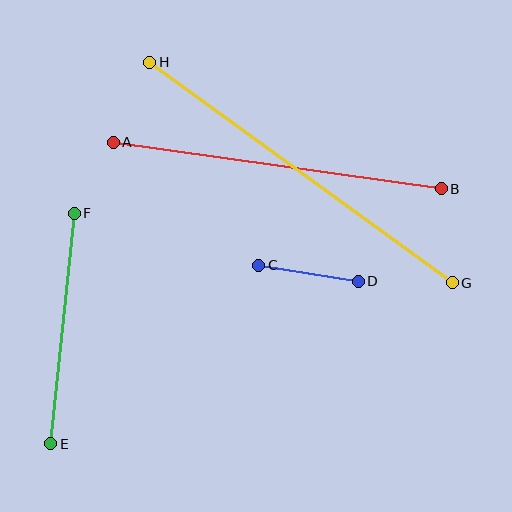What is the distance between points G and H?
The distance is approximately 374 pixels.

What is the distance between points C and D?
The distance is approximately 101 pixels.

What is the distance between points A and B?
The distance is approximately 331 pixels.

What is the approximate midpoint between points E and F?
The midpoint is at approximately (62, 328) pixels.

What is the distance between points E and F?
The distance is approximately 231 pixels.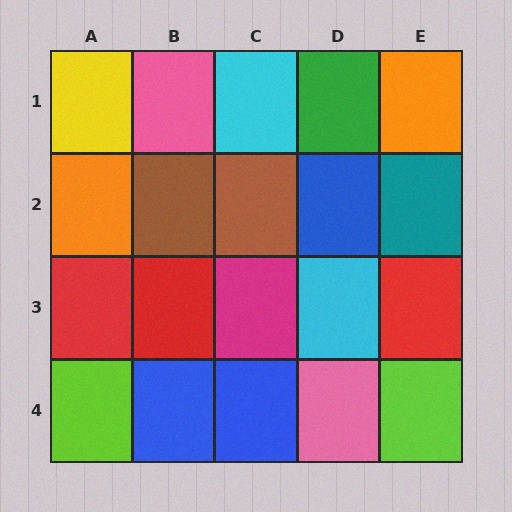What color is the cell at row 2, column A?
Orange.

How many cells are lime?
2 cells are lime.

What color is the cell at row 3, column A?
Red.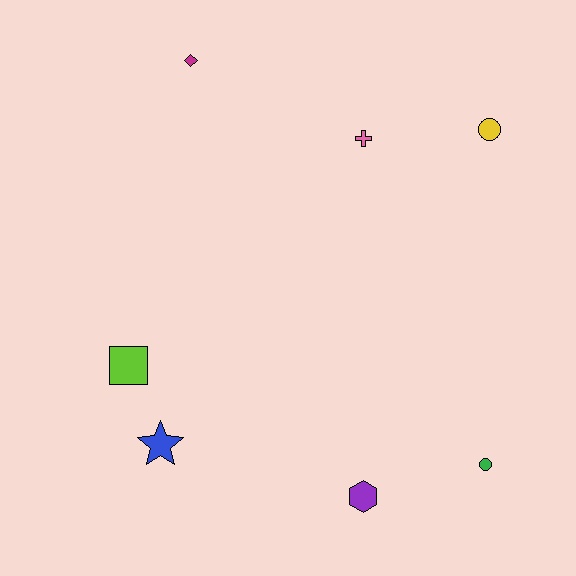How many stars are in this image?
There is 1 star.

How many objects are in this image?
There are 7 objects.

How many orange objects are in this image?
There are no orange objects.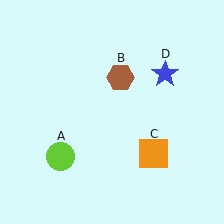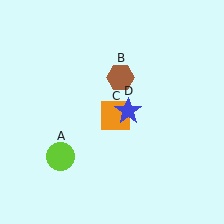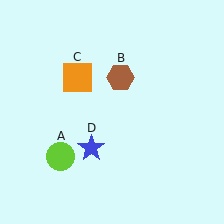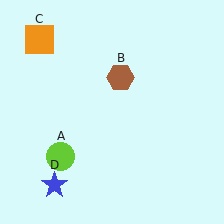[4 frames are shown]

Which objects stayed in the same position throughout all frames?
Lime circle (object A) and brown hexagon (object B) remained stationary.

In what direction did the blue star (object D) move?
The blue star (object D) moved down and to the left.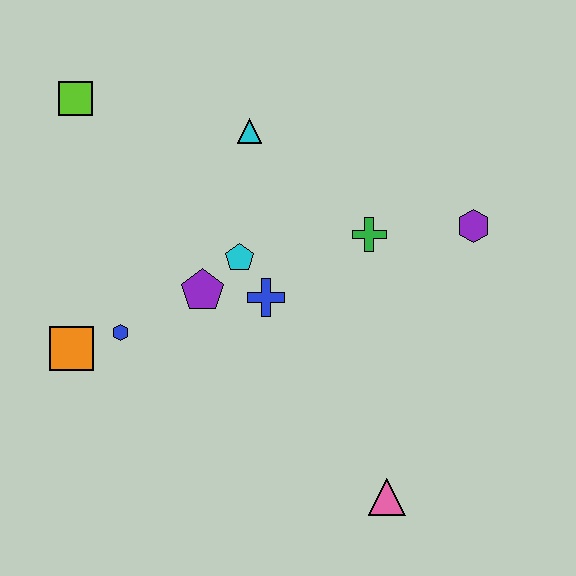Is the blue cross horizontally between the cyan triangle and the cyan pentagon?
No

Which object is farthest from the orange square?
The purple hexagon is farthest from the orange square.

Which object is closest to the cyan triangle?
The cyan pentagon is closest to the cyan triangle.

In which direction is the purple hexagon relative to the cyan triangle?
The purple hexagon is to the right of the cyan triangle.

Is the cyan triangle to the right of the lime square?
Yes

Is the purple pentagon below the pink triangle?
No